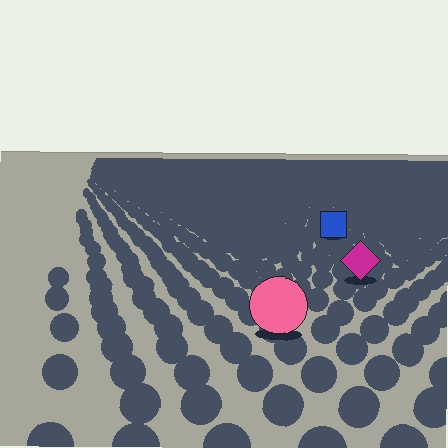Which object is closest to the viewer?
The pink circle is closest. The texture marks near it are larger and more spread out.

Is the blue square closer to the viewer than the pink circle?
No. The pink circle is closer — you can tell from the texture gradient: the ground texture is coarser near it.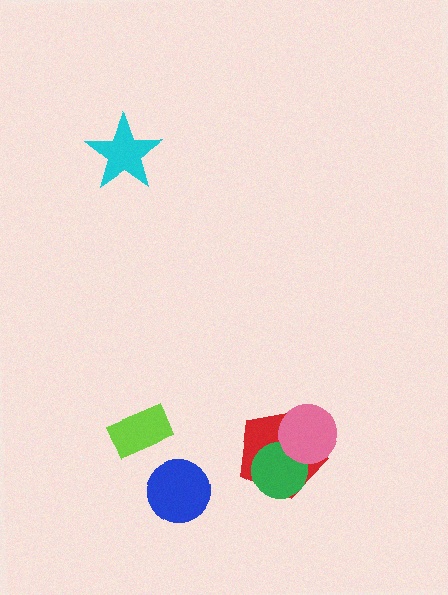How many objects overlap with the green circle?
2 objects overlap with the green circle.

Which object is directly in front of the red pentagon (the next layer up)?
The green circle is directly in front of the red pentagon.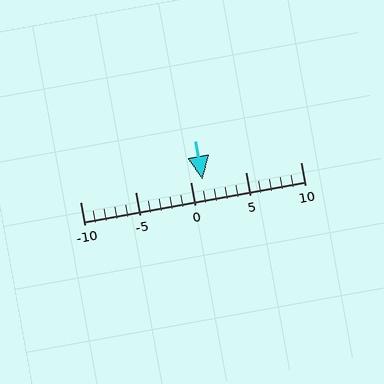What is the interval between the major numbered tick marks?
The major tick marks are spaced 5 units apart.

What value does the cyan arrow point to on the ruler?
The cyan arrow points to approximately 1.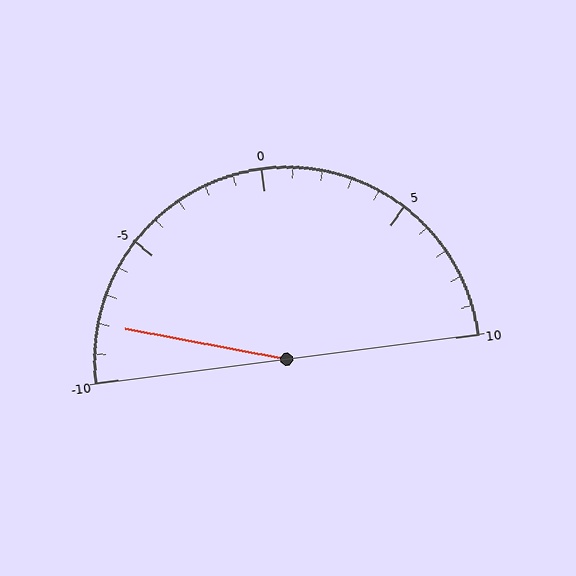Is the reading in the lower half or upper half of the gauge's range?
The reading is in the lower half of the range (-10 to 10).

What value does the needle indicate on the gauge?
The needle indicates approximately -8.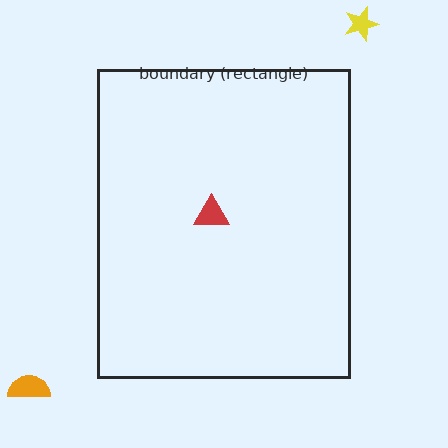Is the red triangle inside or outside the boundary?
Inside.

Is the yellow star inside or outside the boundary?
Outside.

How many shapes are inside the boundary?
1 inside, 2 outside.